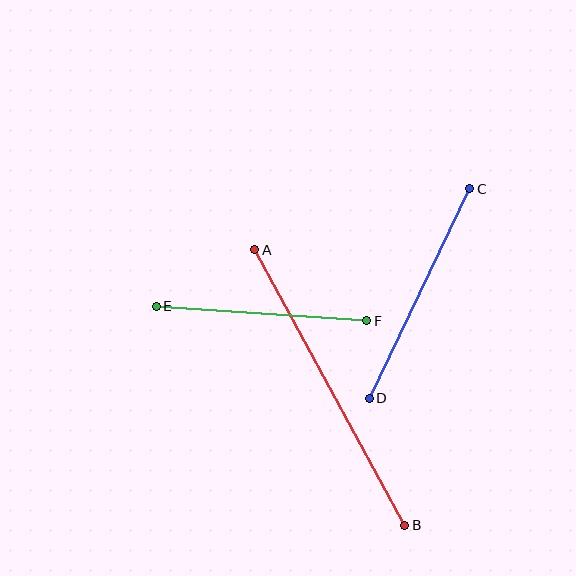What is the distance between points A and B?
The distance is approximately 314 pixels.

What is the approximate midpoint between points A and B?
The midpoint is at approximately (330, 387) pixels.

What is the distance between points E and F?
The distance is approximately 211 pixels.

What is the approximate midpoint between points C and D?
The midpoint is at approximately (419, 293) pixels.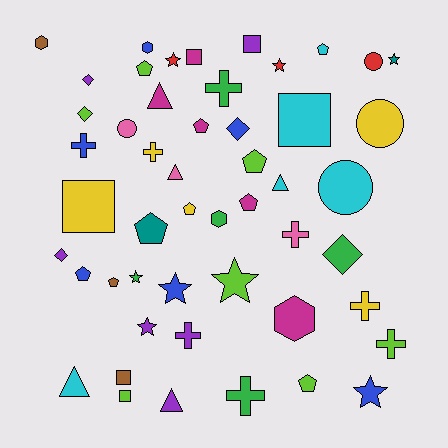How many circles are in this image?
There are 4 circles.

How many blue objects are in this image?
There are 6 blue objects.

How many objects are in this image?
There are 50 objects.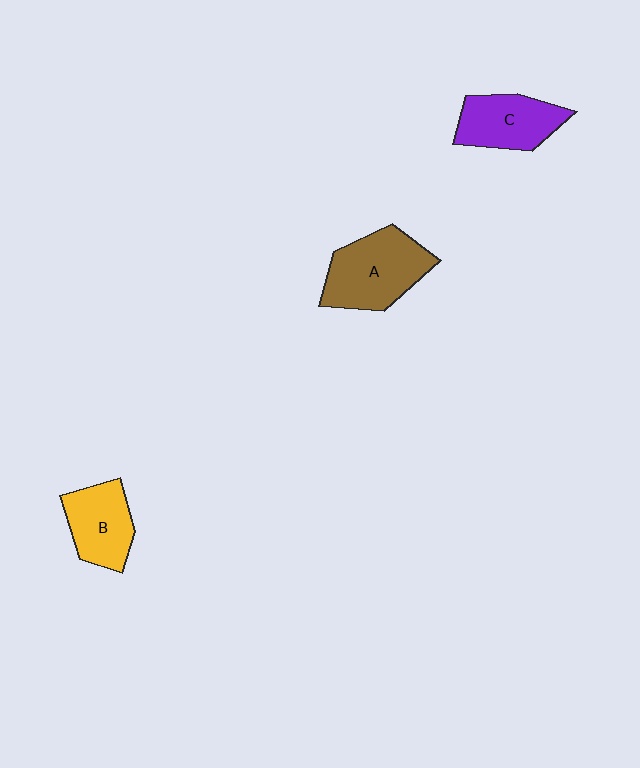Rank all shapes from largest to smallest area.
From largest to smallest: A (brown), C (purple), B (yellow).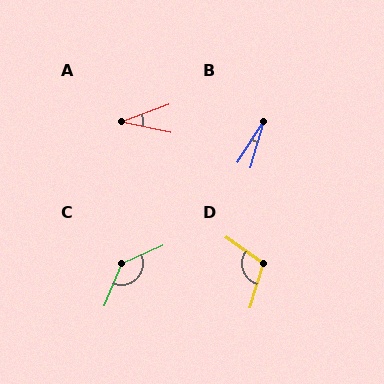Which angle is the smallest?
B, at approximately 16 degrees.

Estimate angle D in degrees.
Approximately 108 degrees.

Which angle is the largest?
C, at approximately 137 degrees.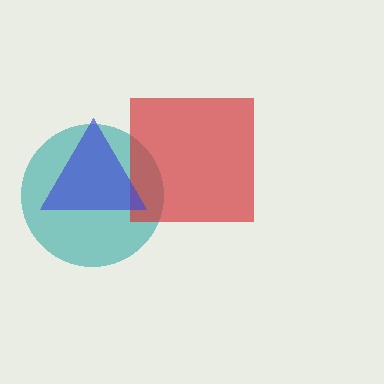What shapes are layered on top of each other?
The layered shapes are: a teal circle, a red square, a blue triangle.